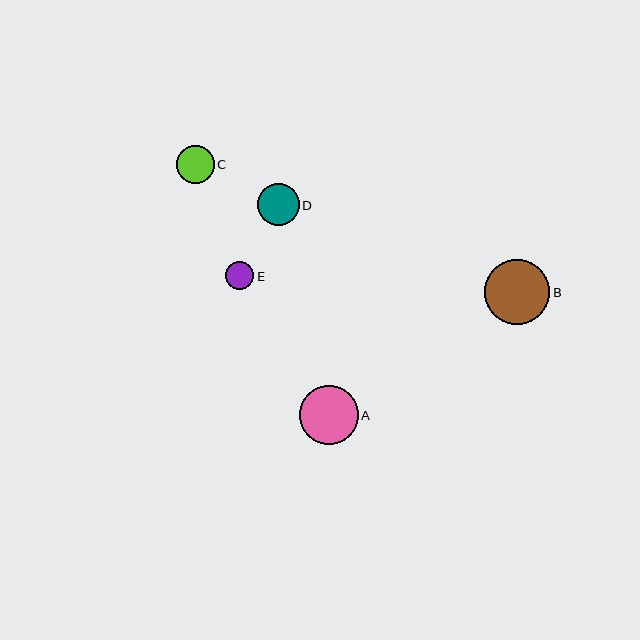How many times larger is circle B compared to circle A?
Circle B is approximately 1.1 times the size of circle A.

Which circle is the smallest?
Circle E is the smallest with a size of approximately 28 pixels.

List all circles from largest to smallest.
From largest to smallest: B, A, D, C, E.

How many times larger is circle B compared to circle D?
Circle B is approximately 1.6 times the size of circle D.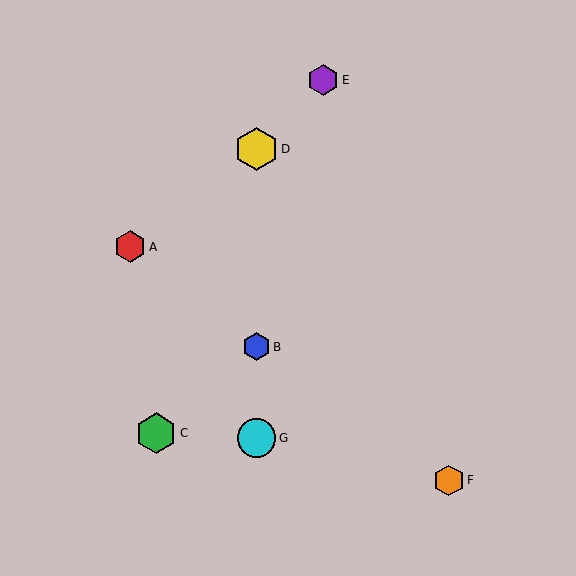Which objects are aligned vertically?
Objects B, D, G are aligned vertically.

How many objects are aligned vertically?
3 objects (B, D, G) are aligned vertically.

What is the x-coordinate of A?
Object A is at x≈130.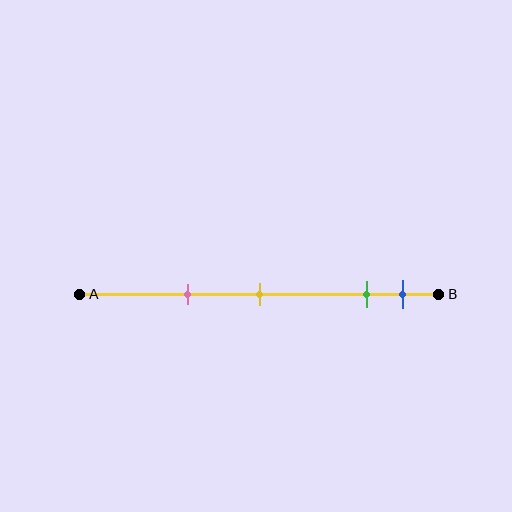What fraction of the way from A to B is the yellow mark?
The yellow mark is approximately 50% (0.5) of the way from A to B.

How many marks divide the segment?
There are 4 marks dividing the segment.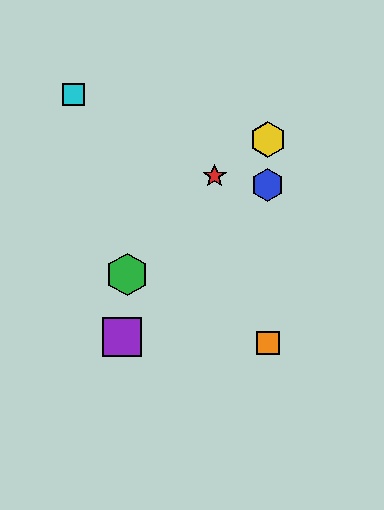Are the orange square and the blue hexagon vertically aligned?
Yes, both are at x≈268.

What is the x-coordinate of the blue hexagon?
The blue hexagon is at x≈268.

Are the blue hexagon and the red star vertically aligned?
No, the blue hexagon is at x≈268 and the red star is at x≈215.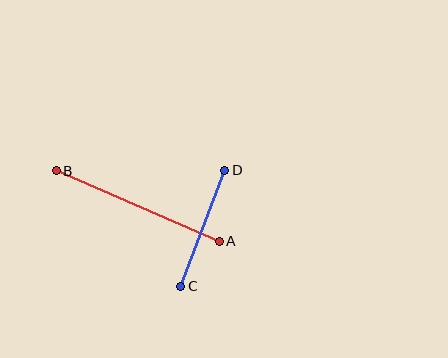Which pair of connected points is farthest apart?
Points A and B are farthest apart.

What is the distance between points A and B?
The distance is approximately 178 pixels.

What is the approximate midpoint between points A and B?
The midpoint is at approximately (138, 206) pixels.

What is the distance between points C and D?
The distance is approximately 124 pixels.